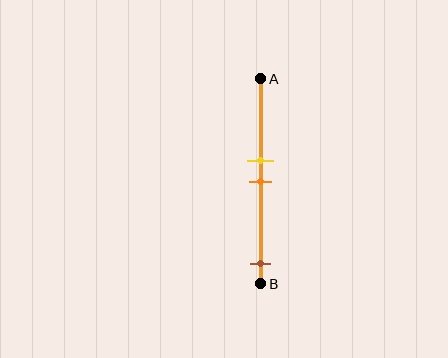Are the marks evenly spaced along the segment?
No, the marks are not evenly spaced.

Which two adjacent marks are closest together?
The yellow and orange marks are the closest adjacent pair.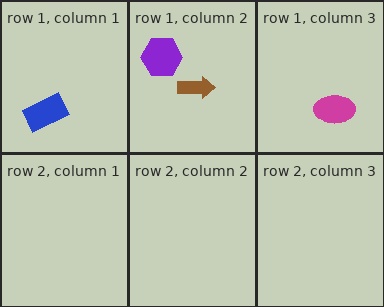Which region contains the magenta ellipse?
The row 1, column 3 region.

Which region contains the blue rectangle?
The row 1, column 1 region.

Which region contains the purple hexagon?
The row 1, column 2 region.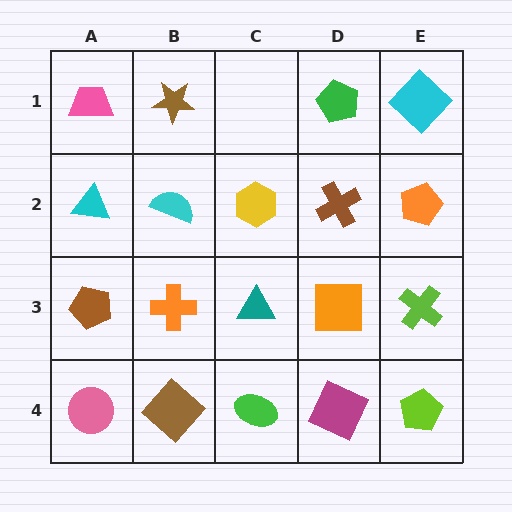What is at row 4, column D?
A magenta square.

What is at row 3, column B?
An orange cross.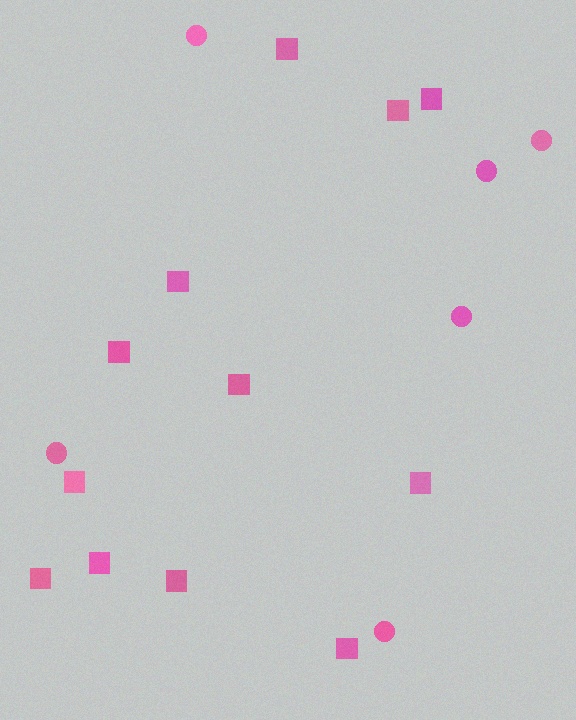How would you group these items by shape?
There are 2 groups: one group of circles (6) and one group of squares (12).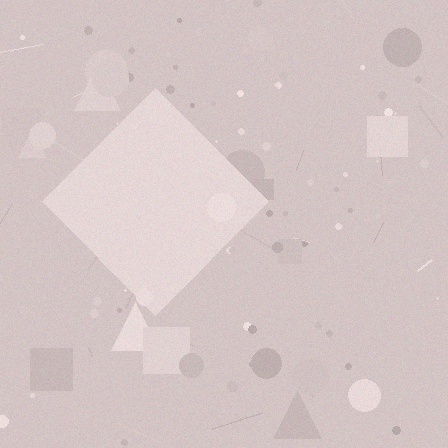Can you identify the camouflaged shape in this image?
The camouflaged shape is a diamond.